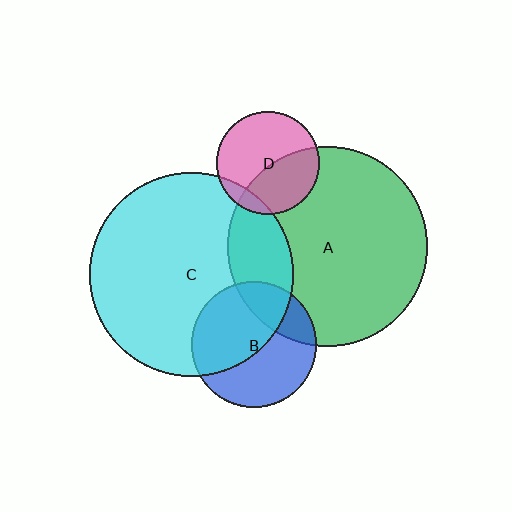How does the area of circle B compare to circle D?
Approximately 1.5 times.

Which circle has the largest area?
Circle C (cyan).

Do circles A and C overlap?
Yes.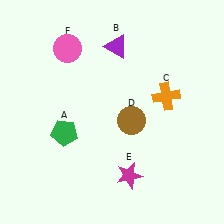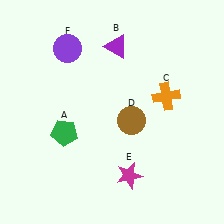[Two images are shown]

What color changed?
The circle (F) changed from pink in Image 1 to purple in Image 2.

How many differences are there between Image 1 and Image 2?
There is 1 difference between the two images.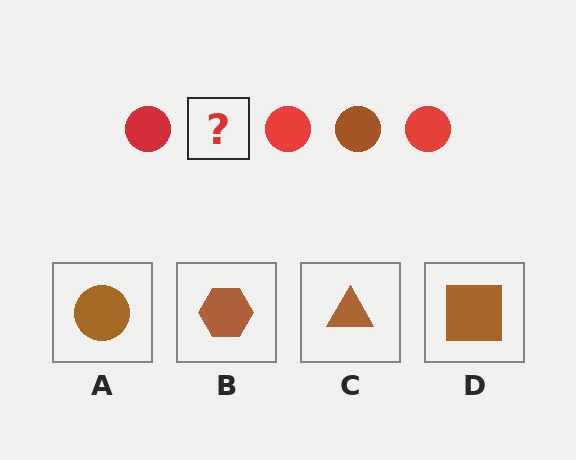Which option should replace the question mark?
Option A.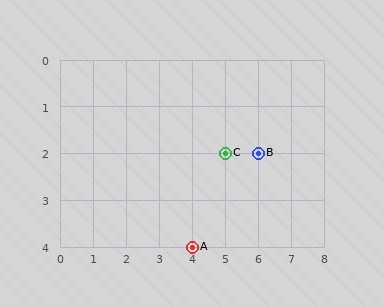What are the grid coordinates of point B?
Point B is at grid coordinates (6, 2).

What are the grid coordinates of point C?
Point C is at grid coordinates (5, 2).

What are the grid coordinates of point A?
Point A is at grid coordinates (4, 4).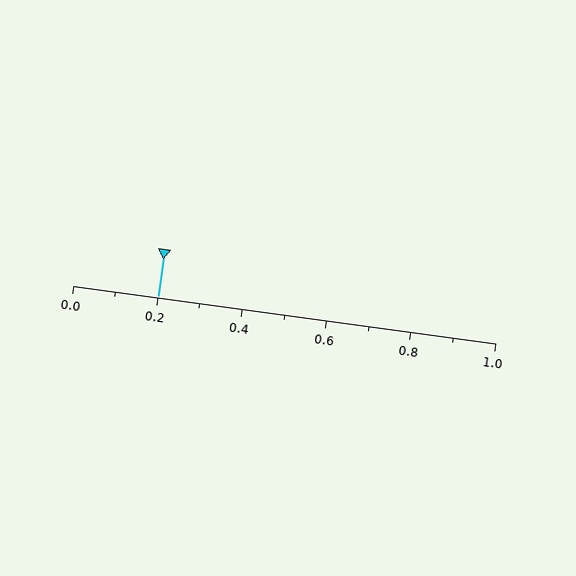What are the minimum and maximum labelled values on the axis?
The axis runs from 0.0 to 1.0.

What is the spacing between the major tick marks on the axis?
The major ticks are spaced 0.2 apart.